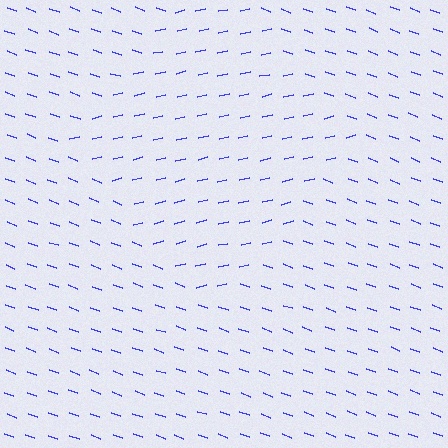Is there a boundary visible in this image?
Yes, there is a texture boundary formed by a change in line orientation.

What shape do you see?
I see a diamond.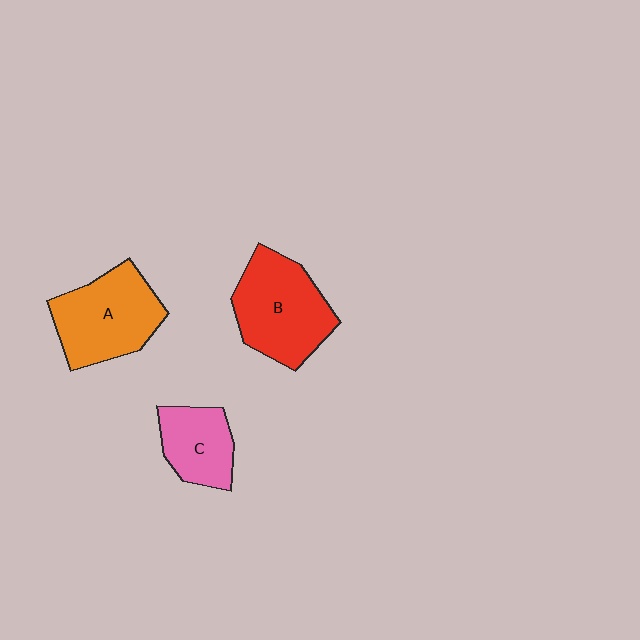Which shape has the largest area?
Shape B (red).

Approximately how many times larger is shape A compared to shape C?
Approximately 1.6 times.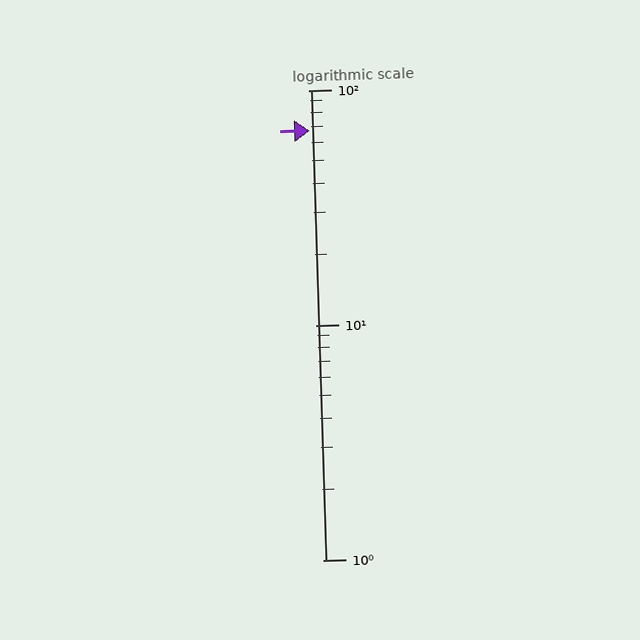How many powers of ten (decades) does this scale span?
The scale spans 2 decades, from 1 to 100.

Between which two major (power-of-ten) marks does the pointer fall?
The pointer is between 10 and 100.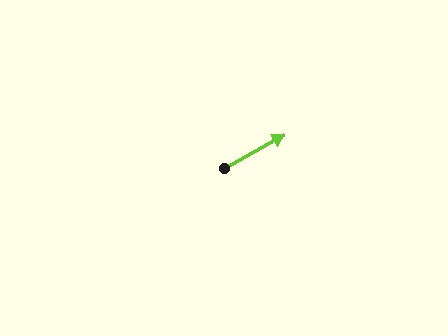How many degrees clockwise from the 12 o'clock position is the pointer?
Approximately 61 degrees.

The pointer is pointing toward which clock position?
Roughly 2 o'clock.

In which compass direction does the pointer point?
Northeast.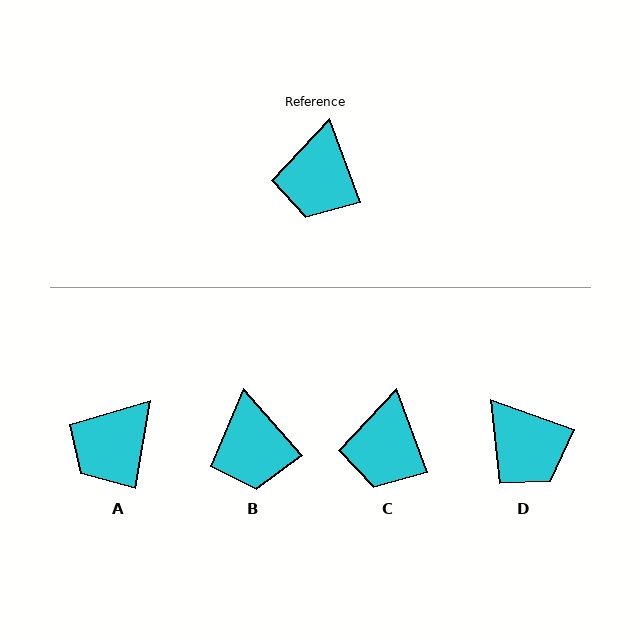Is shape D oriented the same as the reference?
No, it is off by about 50 degrees.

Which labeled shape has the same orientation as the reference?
C.